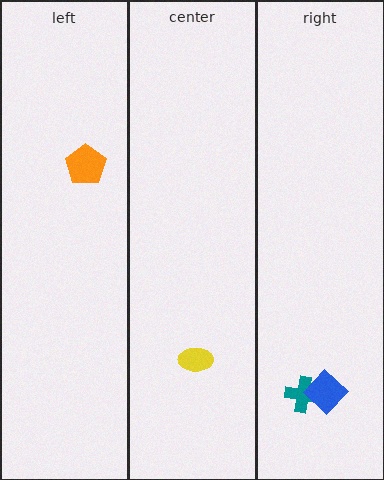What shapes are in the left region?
The orange pentagon.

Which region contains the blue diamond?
The right region.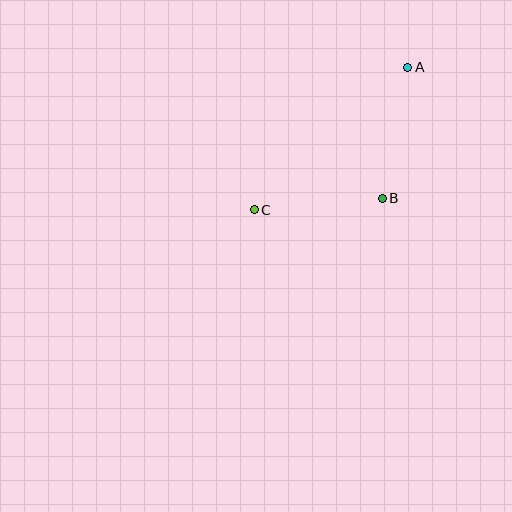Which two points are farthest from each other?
Points A and C are farthest from each other.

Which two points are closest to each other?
Points B and C are closest to each other.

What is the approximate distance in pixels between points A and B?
The distance between A and B is approximately 133 pixels.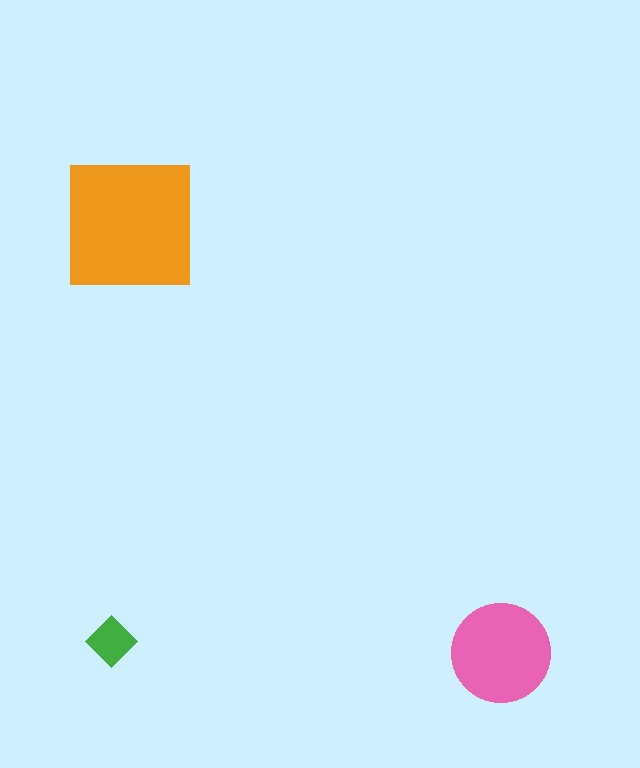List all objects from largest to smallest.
The orange square, the pink circle, the green diamond.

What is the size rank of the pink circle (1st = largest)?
2nd.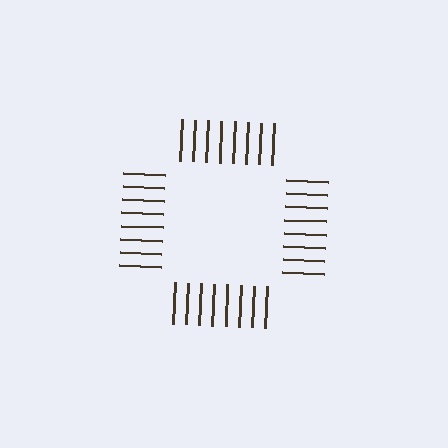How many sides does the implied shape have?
4 sides — the line-ends trace a square.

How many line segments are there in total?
32 — 8 along each of the 4 edges.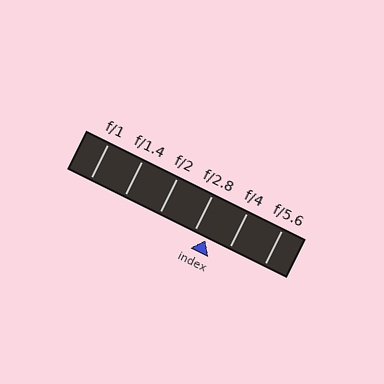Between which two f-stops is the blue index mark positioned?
The index mark is between f/2.8 and f/4.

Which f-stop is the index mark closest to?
The index mark is closest to f/2.8.